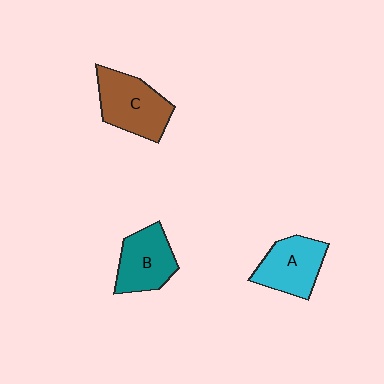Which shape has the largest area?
Shape C (brown).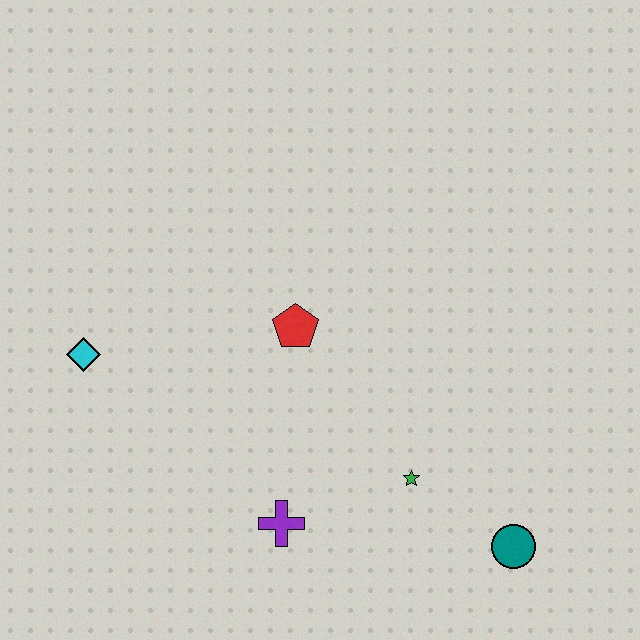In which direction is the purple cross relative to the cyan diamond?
The purple cross is to the right of the cyan diamond.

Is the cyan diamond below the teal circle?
No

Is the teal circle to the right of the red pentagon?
Yes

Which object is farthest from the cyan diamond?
The teal circle is farthest from the cyan diamond.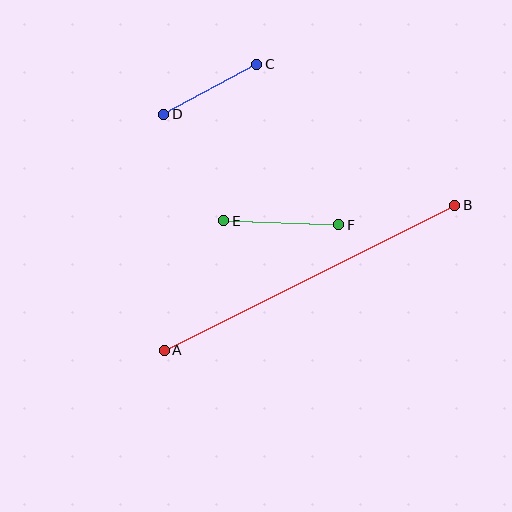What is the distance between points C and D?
The distance is approximately 106 pixels.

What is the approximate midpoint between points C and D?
The midpoint is at approximately (210, 89) pixels.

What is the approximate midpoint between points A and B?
The midpoint is at approximately (310, 278) pixels.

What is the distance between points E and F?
The distance is approximately 115 pixels.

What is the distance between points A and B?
The distance is approximately 325 pixels.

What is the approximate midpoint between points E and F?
The midpoint is at approximately (281, 223) pixels.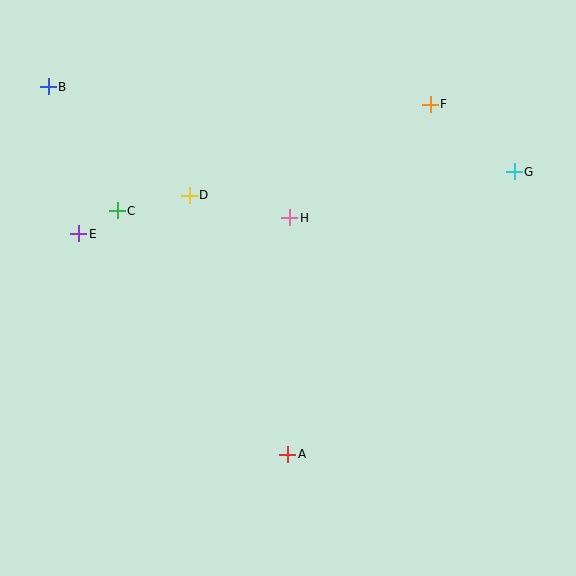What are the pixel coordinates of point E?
Point E is at (79, 234).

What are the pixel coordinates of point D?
Point D is at (189, 195).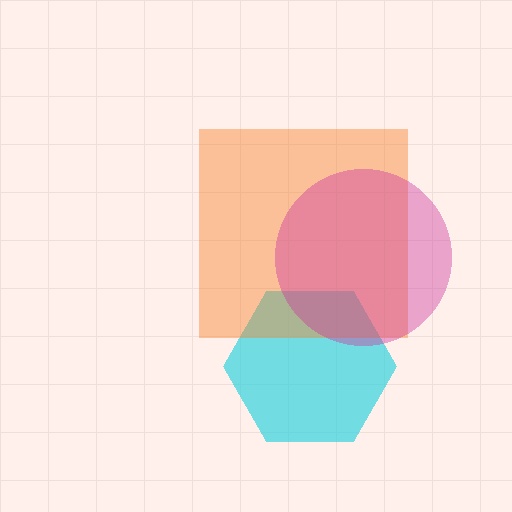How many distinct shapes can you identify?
There are 3 distinct shapes: a cyan hexagon, an orange square, a magenta circle.